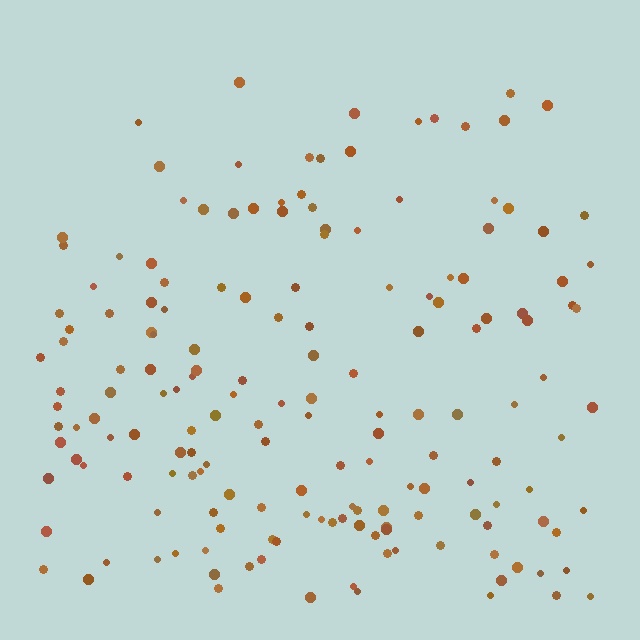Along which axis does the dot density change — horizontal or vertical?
Vertical.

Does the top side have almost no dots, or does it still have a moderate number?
Still a moderate number, just noticeably fewer than the bottom.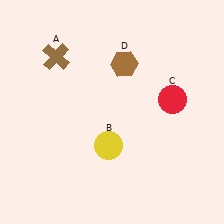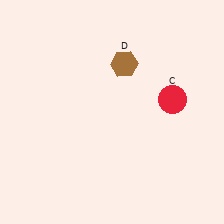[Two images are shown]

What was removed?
The brown cross (A), the yellow circle (B) were removed in Image 2.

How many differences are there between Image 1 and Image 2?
There are 2 differences between the two images.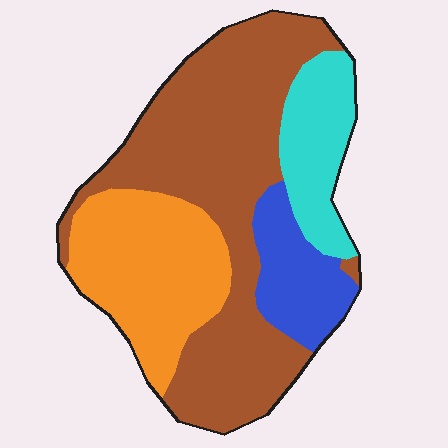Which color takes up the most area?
Brown, at roughly 50%.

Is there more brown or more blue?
Brown.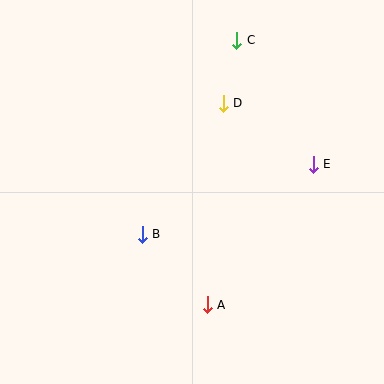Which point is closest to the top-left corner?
Point C is closest to the top-left corner.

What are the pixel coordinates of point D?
Point D is at (223, 103).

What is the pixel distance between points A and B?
The distance between A and B is 96 pixels.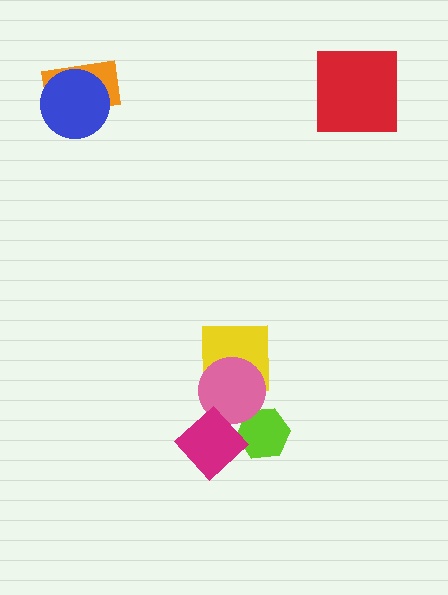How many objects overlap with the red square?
0 objects overlap with the red square.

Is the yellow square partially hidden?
Yes, it is partially covered by another shape.